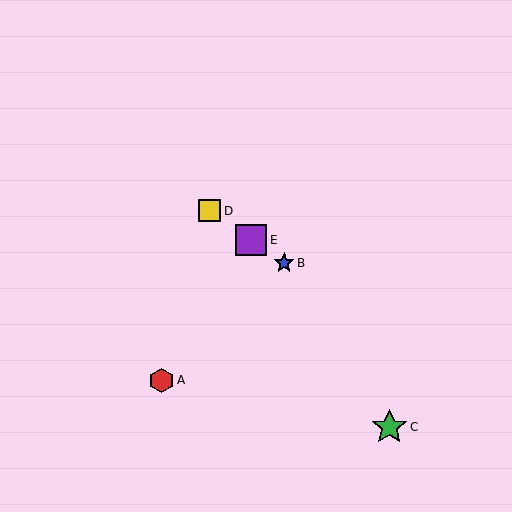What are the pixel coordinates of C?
Object C is at (389, 427).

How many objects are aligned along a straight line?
3 objects (B, D, E) are aligned along a straight line.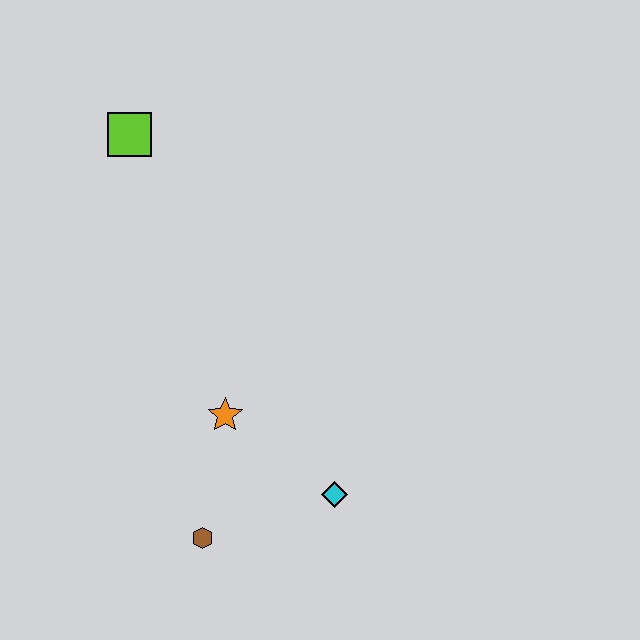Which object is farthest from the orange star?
The lime square is farthest from the orange star.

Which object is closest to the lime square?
The orange star is closest to the lime square.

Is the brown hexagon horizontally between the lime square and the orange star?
Yes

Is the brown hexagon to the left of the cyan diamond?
Yes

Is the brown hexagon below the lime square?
Yes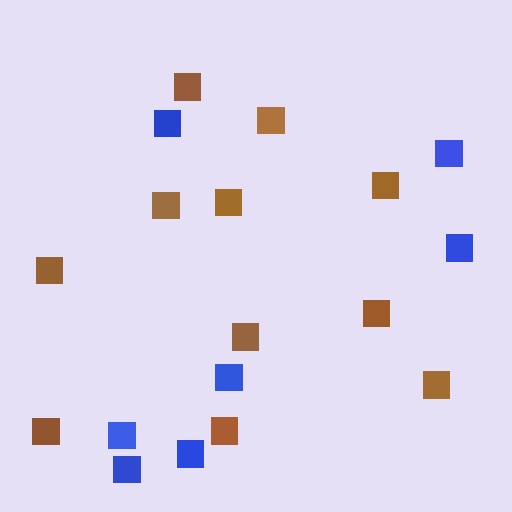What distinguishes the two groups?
There are 2 groups: one group of blue squares (7) and one group of brown squares (11).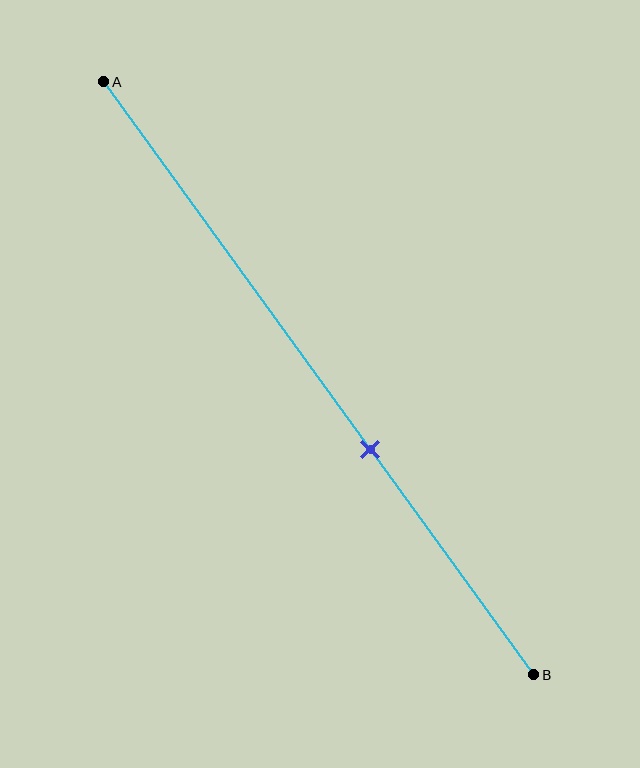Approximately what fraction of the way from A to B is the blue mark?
The blue mark is approximately 60% of the way from A to B.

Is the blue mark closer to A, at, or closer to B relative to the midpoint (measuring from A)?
The blue mark is closer to point B than the midpoint of segment AB.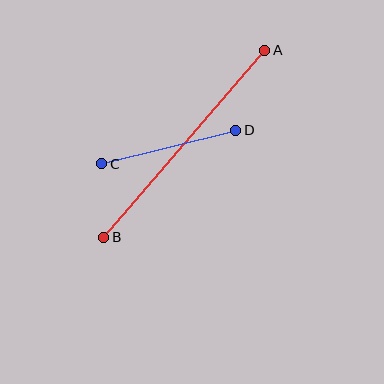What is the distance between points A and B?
The distance is approximately 247 pixels.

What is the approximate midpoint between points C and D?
The midpoint is at approximately (169, 147) pixels.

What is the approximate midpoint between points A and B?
The midpoint is at approximately (184, 144) pixels.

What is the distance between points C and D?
The distance is approximately 138 pixels.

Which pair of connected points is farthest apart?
Points A and B are farthest apart.